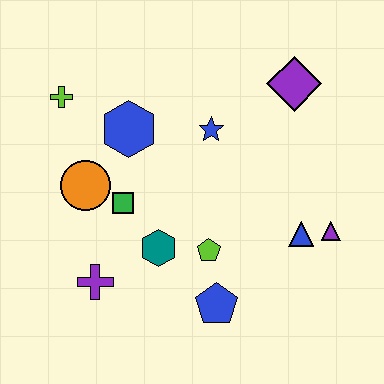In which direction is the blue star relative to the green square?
The blue star is to the right of the green square.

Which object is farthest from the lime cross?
The purple triangle is farthest from the lime cross.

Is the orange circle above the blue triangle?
Yes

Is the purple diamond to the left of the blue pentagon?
No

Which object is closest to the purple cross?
The teal hexagon is closest to the purple cross.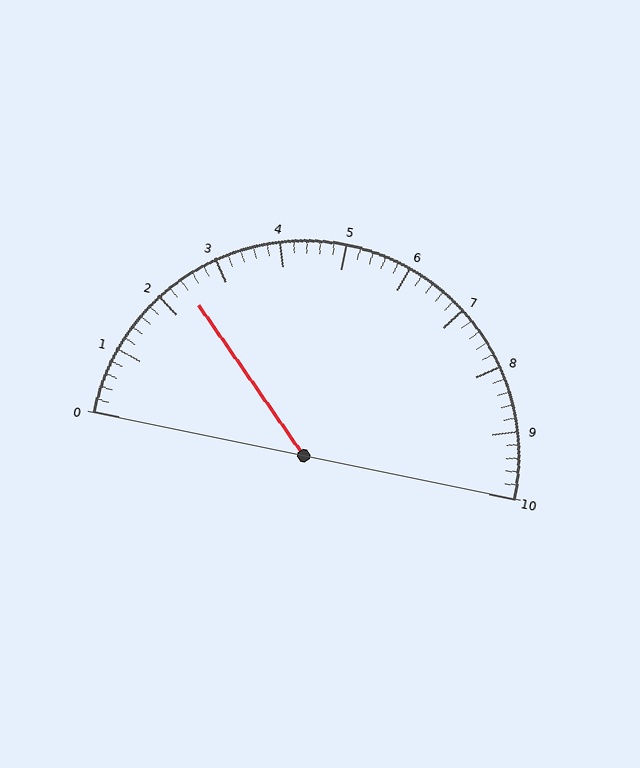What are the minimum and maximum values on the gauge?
The gauge ranges from 0 to 10.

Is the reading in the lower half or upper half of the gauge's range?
The reading is in the lower half of the range (0 to 10).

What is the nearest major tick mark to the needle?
The nearest major tick mark is 2.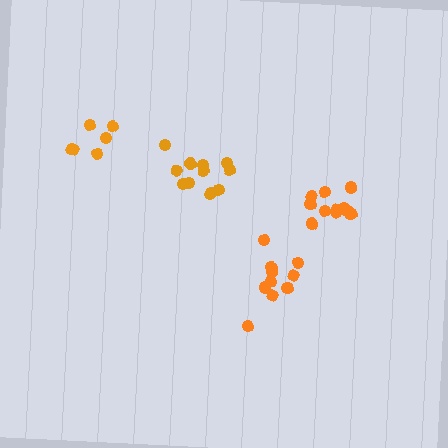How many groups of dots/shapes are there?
There are 4 groups.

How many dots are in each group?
Group 1: 11 dots, Group 2: 10 dots, Group 3: 6 dots, Group 4: 11 dots (38 total).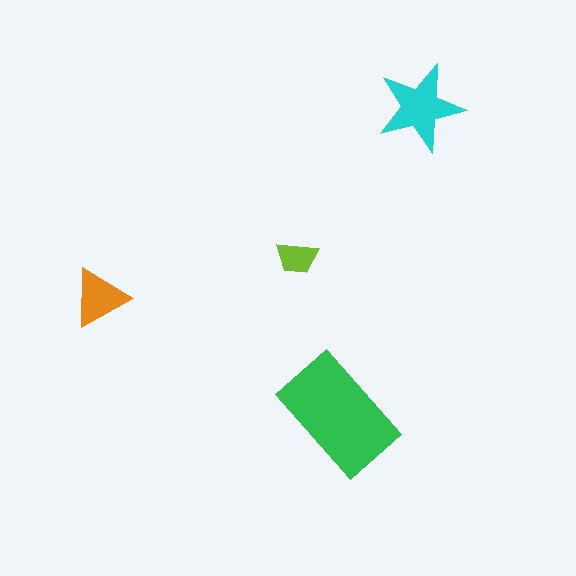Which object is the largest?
The green rectangle.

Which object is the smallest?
The lime trapezoid.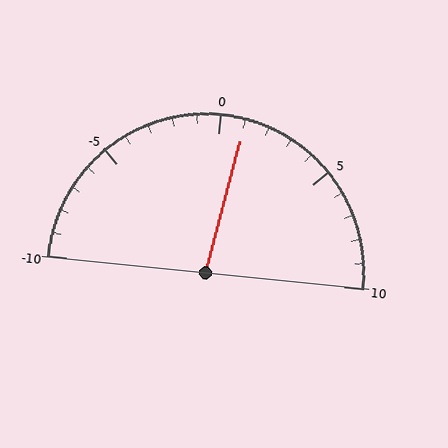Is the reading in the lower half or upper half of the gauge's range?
The reading is in the upper half of the range (-10 to 10).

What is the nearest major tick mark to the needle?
The nearest major tick mark is 0.